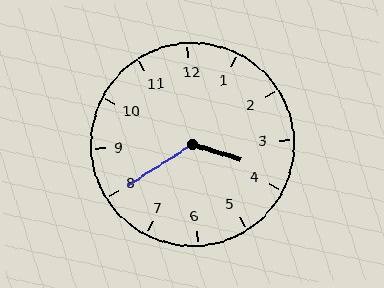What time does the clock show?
3:40.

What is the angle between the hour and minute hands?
Approximately 130 degrees.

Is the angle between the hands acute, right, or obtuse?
It is obtuse.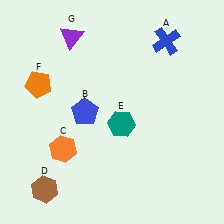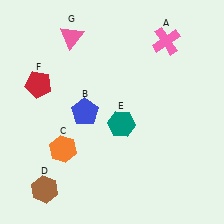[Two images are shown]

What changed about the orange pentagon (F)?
In Image 1, F is orange. In Image 2, it changed to red.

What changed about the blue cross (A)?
In Image 1, A is blue. In Image 2, it changed to pink.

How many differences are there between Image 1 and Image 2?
There are 3 differences between the two images.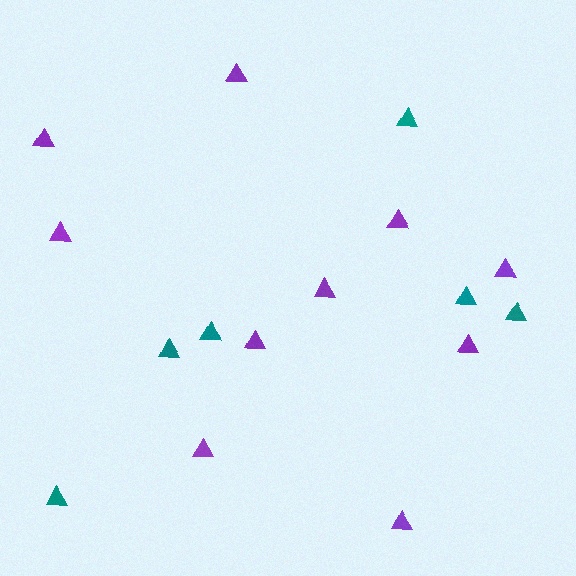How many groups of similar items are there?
There are 2 groups: one group of teal triangles (6) and one group of purple triangles (10).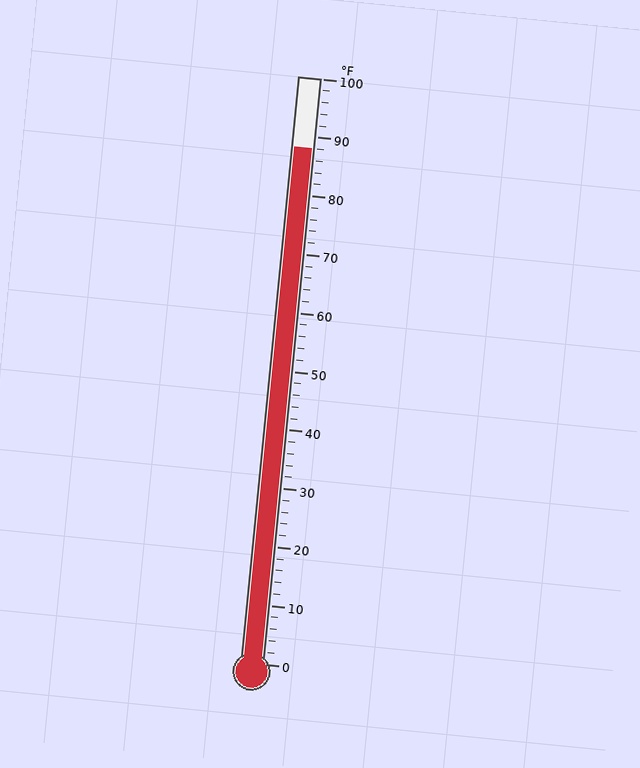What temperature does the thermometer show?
The thermometer shows approximately 88°F.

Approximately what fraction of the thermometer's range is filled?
The thermometer is filled to approximately 90% of its range.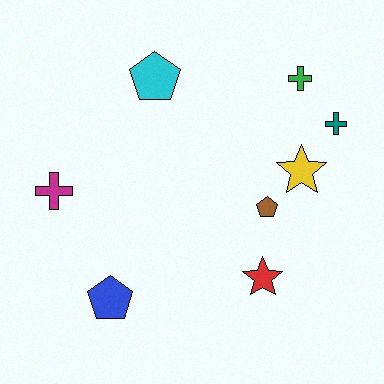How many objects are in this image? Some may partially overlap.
There are 8 objects.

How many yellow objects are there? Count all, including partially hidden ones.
There is 1 yellow object.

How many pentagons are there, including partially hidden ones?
There are 3 pentagons.